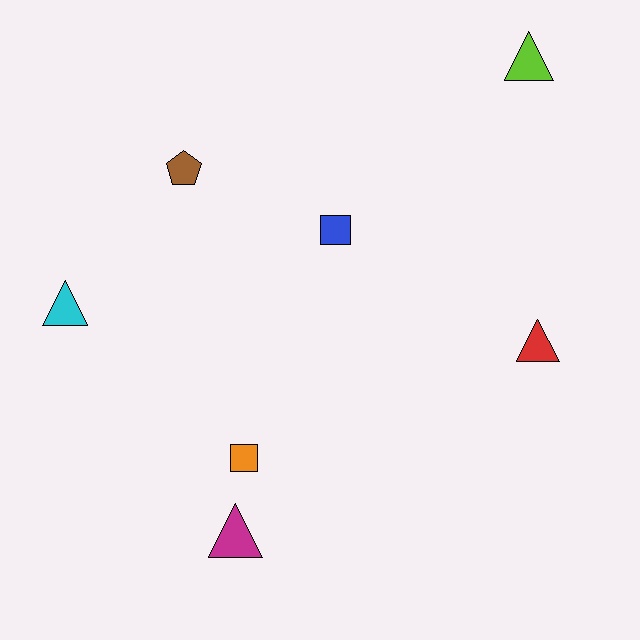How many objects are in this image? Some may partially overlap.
There are 7 objects.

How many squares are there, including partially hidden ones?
There are 2 squares.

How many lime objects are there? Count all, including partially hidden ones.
There is 1 lime object.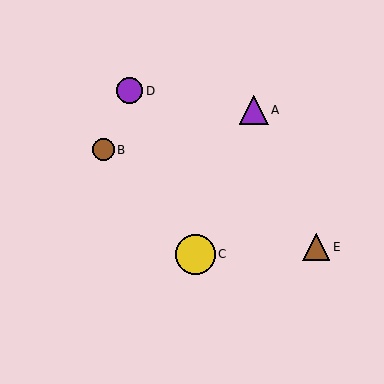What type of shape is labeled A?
Shape A is a purple triangle.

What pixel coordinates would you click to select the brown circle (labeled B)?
Click at (104, 150) to select the brown circle B.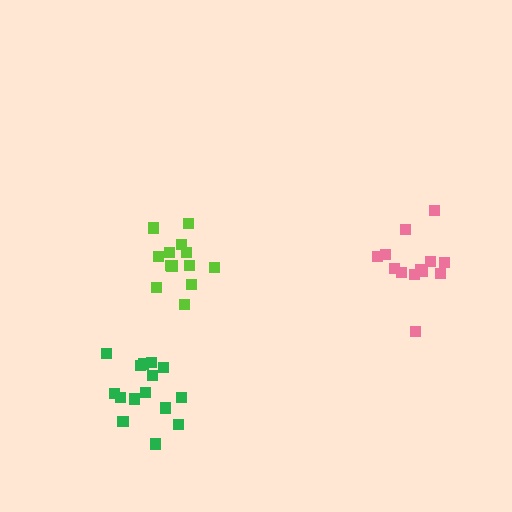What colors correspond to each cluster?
The clusters are colored: pink, lime, green.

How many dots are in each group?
Group 1: 13 dots, Group 2: 13 dots, Group 3: 15 dots (41 total).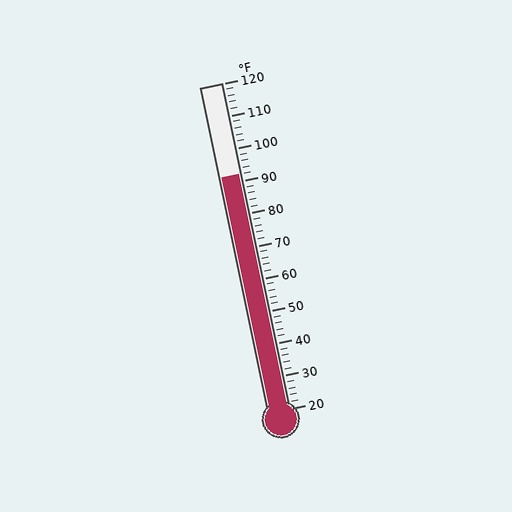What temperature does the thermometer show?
The thermometer shows approximately 92°F.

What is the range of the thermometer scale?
The thermometer scale ranges from 20°F to 120°F.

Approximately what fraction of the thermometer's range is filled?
The thermometer is filled to approximately 70% of its range.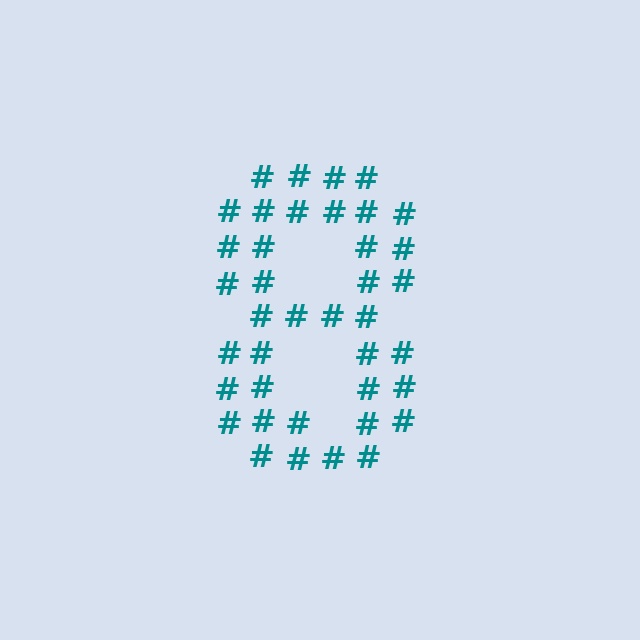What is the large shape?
The large shape is the digit 8.